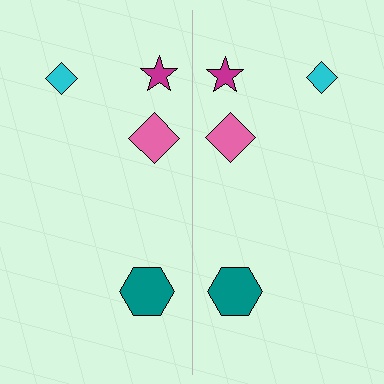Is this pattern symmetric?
Yes, this pattern has bilateral (reflection) symmetry.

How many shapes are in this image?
There are 8 shapes in this image.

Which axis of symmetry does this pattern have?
The pattern has a vertical axis of symmetry running through the center of the image.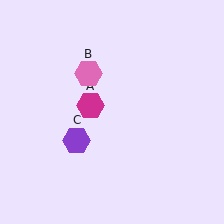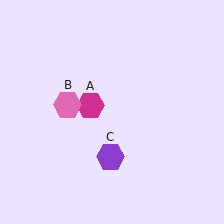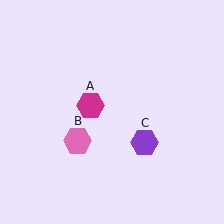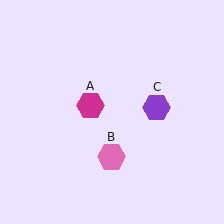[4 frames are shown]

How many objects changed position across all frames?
2 objects changed position: pink hexagon (object B), purple hexagon (object C).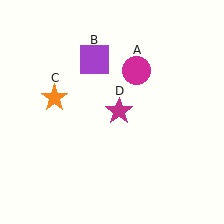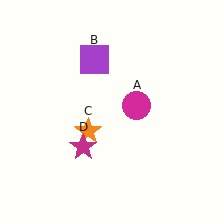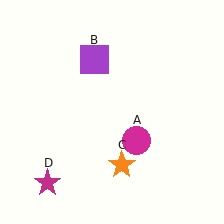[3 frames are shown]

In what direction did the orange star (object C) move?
The orange star (object C) moved down and to the right.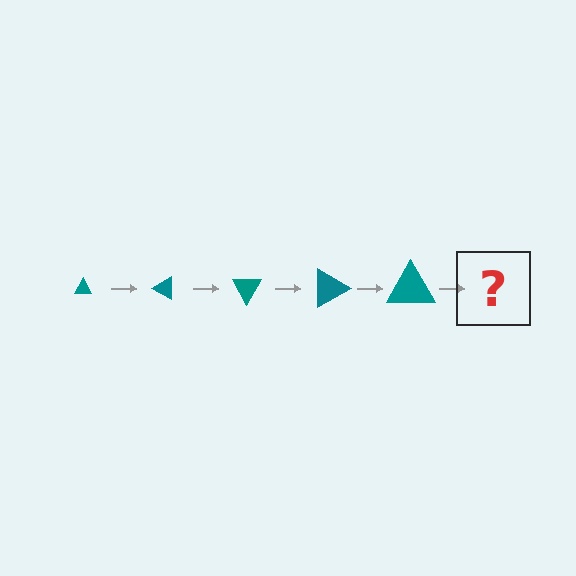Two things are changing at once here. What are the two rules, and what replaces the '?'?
The two rules are that the triangle grows larger each step and it rotates 30 degrees each step. The '?' should be a triangle, larger than the previous one and rotated 150 degrees from the start.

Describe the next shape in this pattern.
It should be a triangle, larger than the previous one and rotated 150 degrees from the start.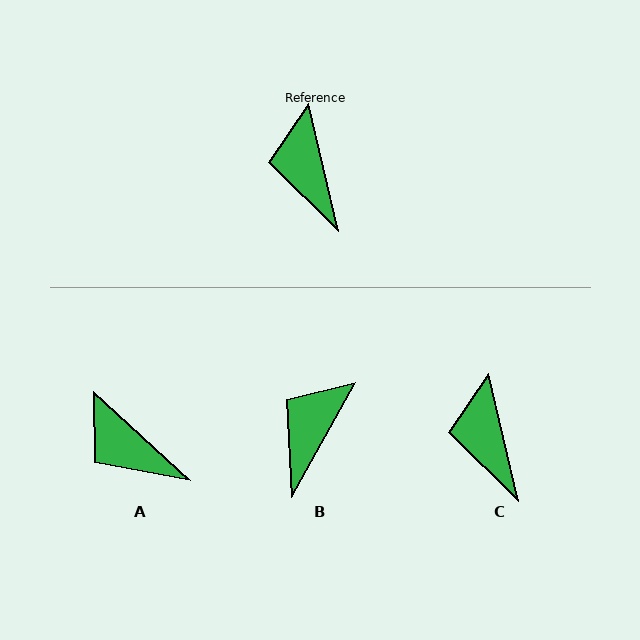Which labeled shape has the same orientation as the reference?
C.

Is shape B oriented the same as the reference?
No, it is off by about 42 degrees.